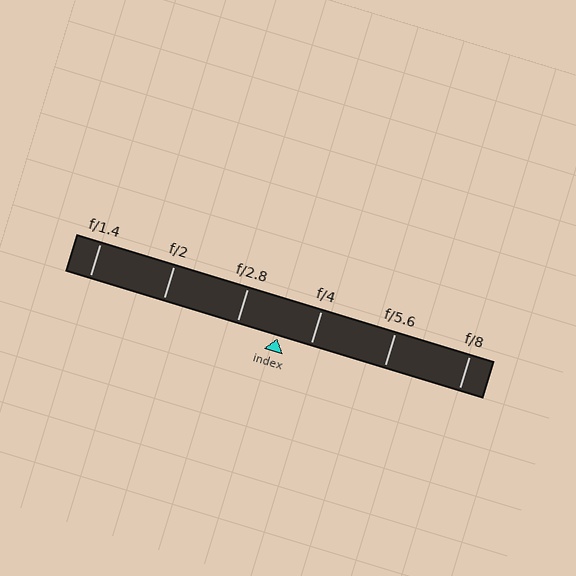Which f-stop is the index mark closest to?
The index mark is closest to f/4.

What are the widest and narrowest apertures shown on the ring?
The widest aperture shown is f/1.4 and the narrowest is f/8.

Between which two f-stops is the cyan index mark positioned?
The index mark is between f/2.8 and f/4.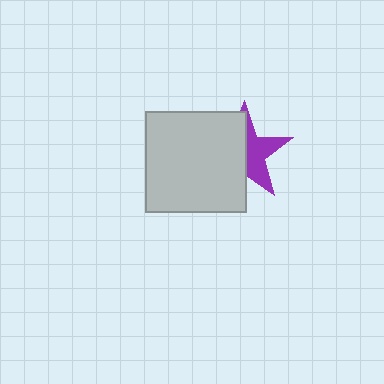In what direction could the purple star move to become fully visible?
The purple star could move right. That would shift it out from behind the light gray rectangle entirely.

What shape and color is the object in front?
The object in front is a light gray rectangle.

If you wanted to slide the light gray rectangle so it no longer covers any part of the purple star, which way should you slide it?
Slide it left — that is the most direct way to separate the two shapes.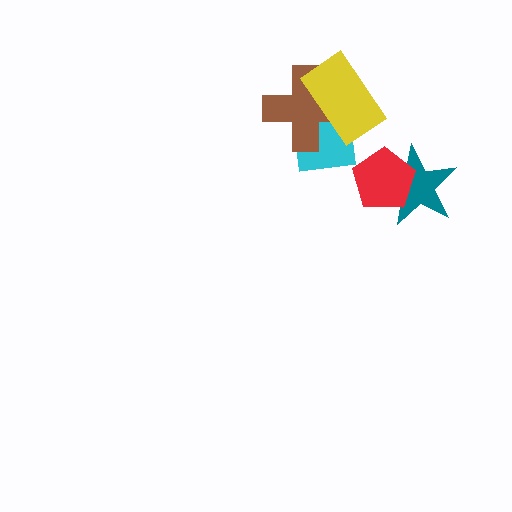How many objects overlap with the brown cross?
2 objects overlap with the brown cross.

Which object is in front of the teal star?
The red pentagon is in front of the teal star.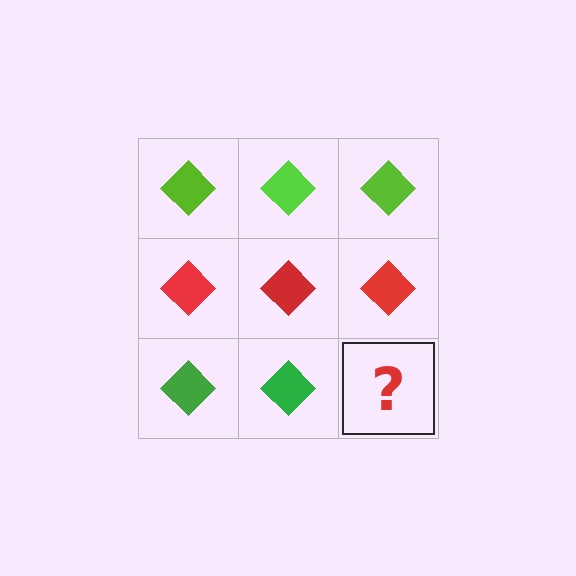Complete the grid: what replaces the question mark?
The question mark should be replaced with a green diamond.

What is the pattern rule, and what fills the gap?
The rule is that each row has a consistent color. The gap should be filled with a green diamond.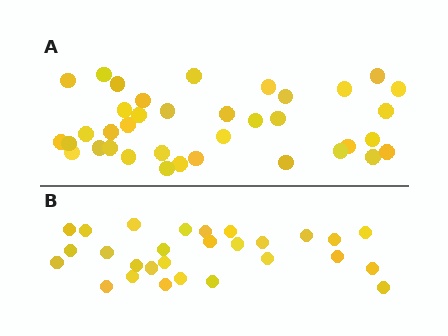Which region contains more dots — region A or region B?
Region A (the top region) has more dots.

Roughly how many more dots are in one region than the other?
Region A has roughly 8 or so more dots than region B.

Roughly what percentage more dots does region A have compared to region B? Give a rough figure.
About 30% more.